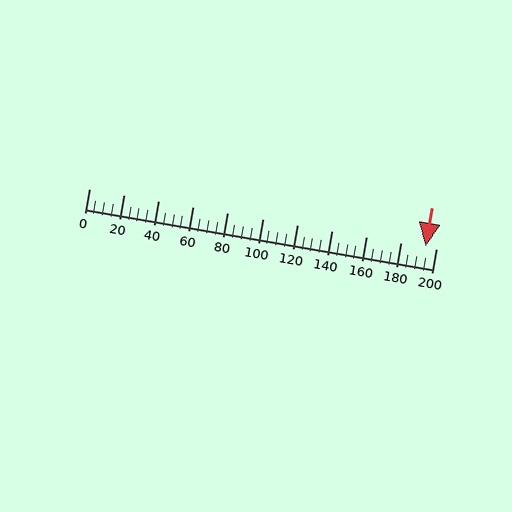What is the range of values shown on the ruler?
The ruler shows values from 0 to 200.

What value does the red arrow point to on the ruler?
The red arrow points to approximately 194.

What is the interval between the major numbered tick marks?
The major tick marks are spaced 20 units apart.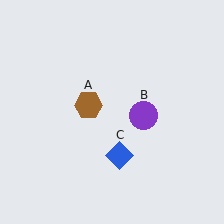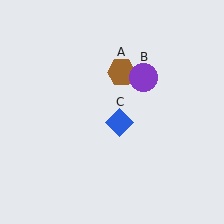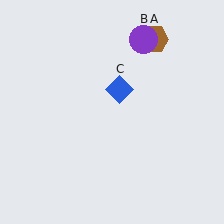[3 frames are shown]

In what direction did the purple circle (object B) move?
The purple circle (object B) moved up.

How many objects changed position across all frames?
3 objects changed position: brown hexagon (object A), purple circle (object B), blue diamond (object C).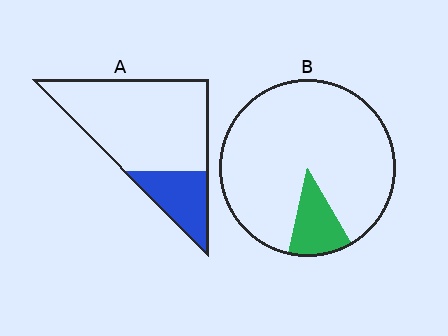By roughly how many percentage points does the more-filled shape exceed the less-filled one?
By roughly 10 percentage points (A over B).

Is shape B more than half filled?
No.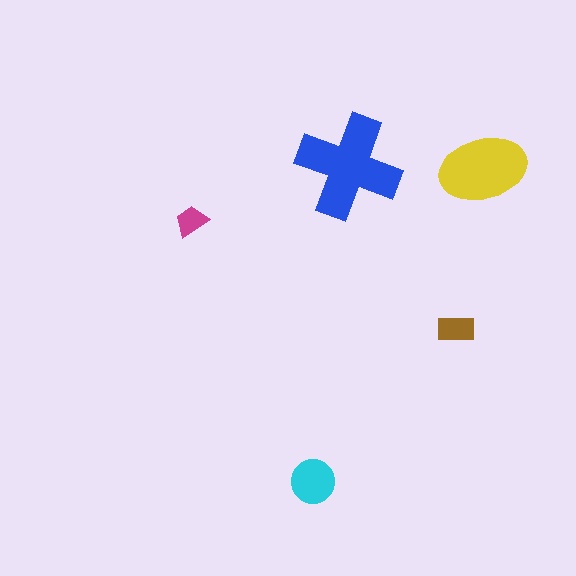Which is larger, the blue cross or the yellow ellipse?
The blue cross.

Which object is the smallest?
The magenta trapezoid.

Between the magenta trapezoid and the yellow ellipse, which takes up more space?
The yellow ellipse.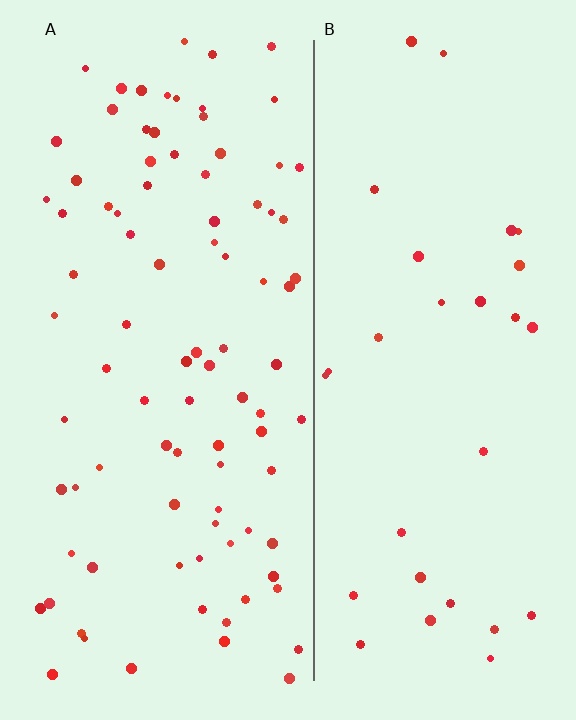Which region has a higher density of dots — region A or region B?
A (the left).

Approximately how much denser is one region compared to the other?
Approximately 2.9× — region A over region B.